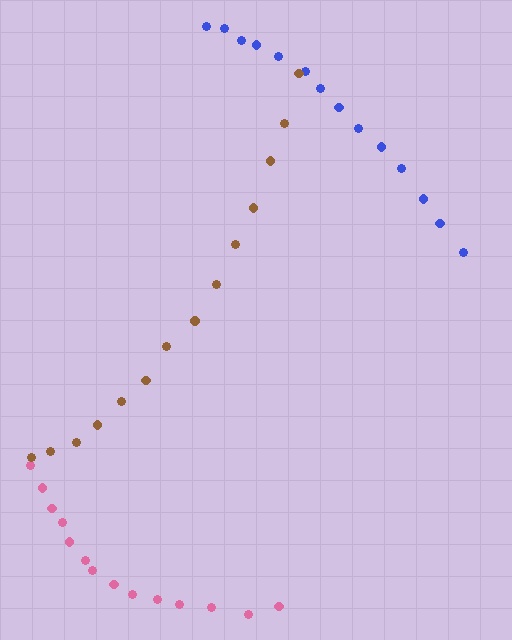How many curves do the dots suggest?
There are 3 distinct paths.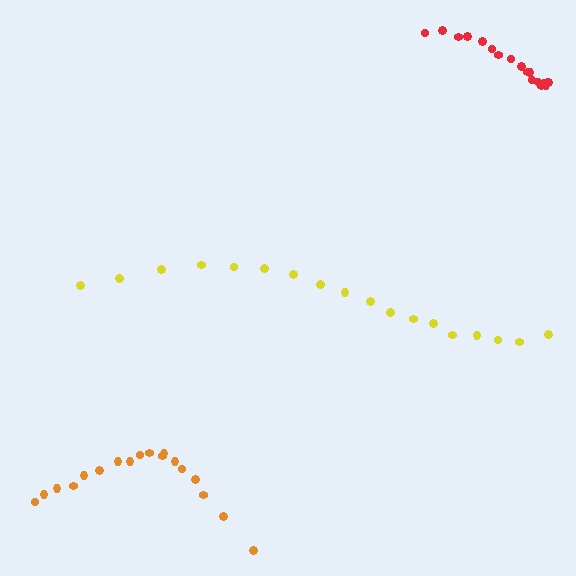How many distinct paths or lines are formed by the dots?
There are 3 distinct paths.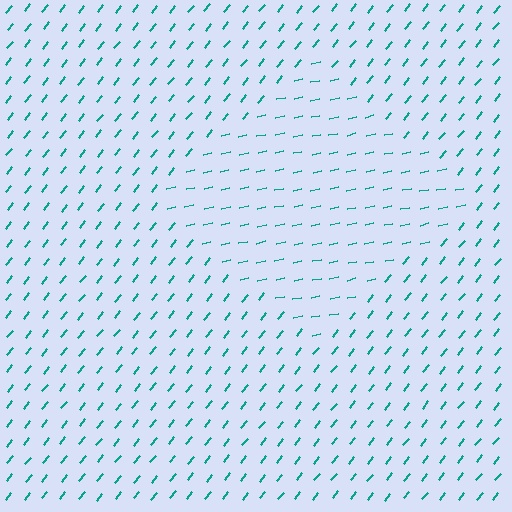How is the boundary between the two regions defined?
The boundary is defined purely by a change in line orientation (approximately 40 degrees difference). All lines are the same color and thickness.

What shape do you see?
I see a diamond.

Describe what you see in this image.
The image is filled with small teal line segments. A diamond region in the image has lines oriented differently from the surrounding lines, creating a visible texture boundary.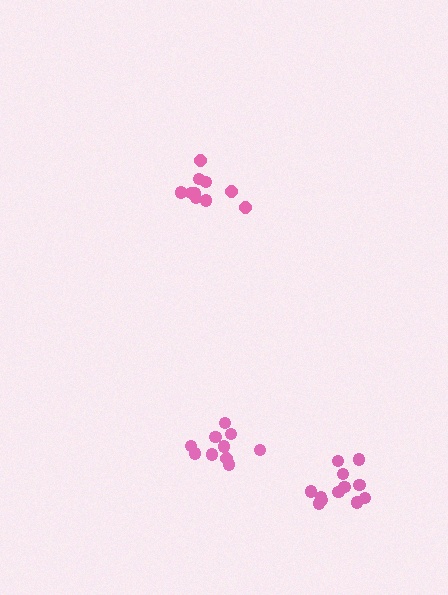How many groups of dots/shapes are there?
There are 3 groups.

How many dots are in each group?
Group 1: 12 dots, Group 2: 10 dots, Group 3: 10 dots (32 total).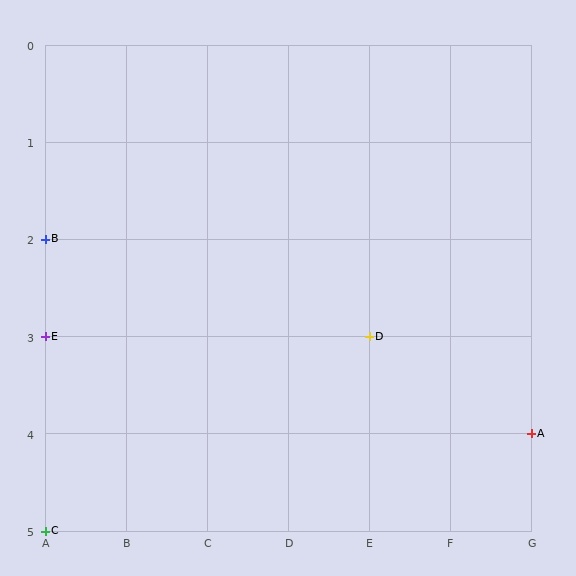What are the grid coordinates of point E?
Point E is at grid coordinates (A, 3).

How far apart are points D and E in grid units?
Points D and E are 4 columns apart.